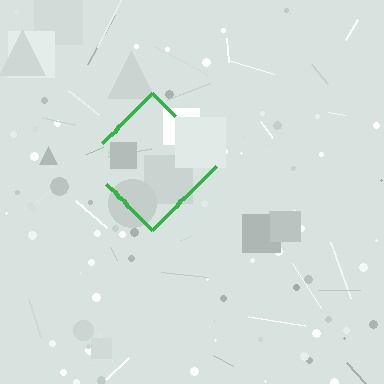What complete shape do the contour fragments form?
The contour fragments form a diamond.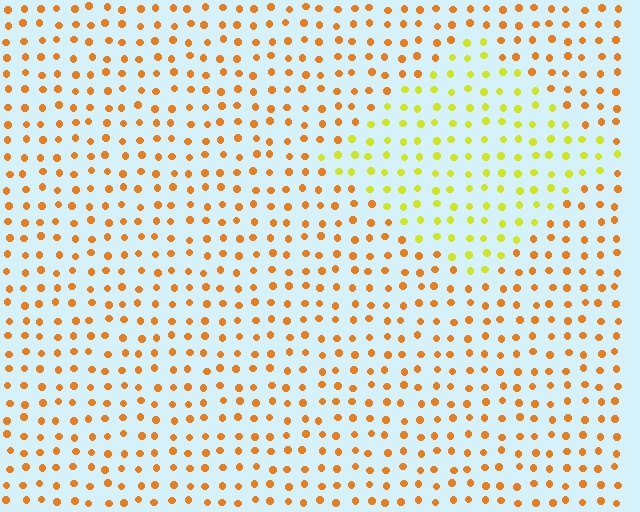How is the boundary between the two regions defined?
The boundary is defined purely by a slight shift in hue (about 39 degrees). Spacing, size, and orientation are identical on both sides.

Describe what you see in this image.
The image is filled with small orange elements in a uniform arrangement. A diamond-shaped region is visible where the elements are tinted to a slightly different hue, forming a subtle color boundary.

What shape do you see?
I see a diamond.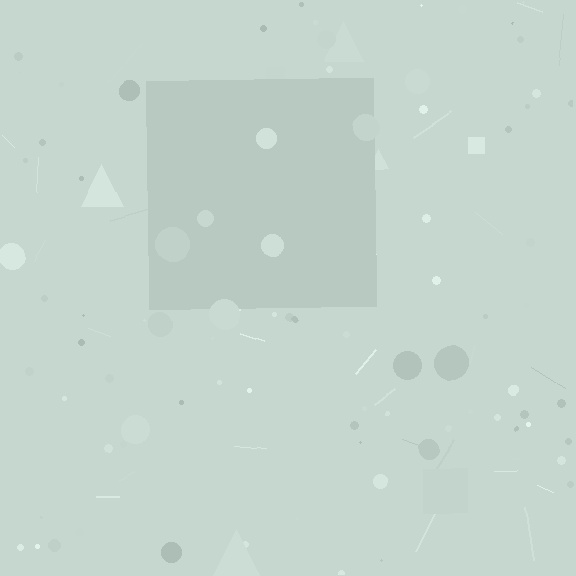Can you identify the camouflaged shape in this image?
The camouflaged shape is a square.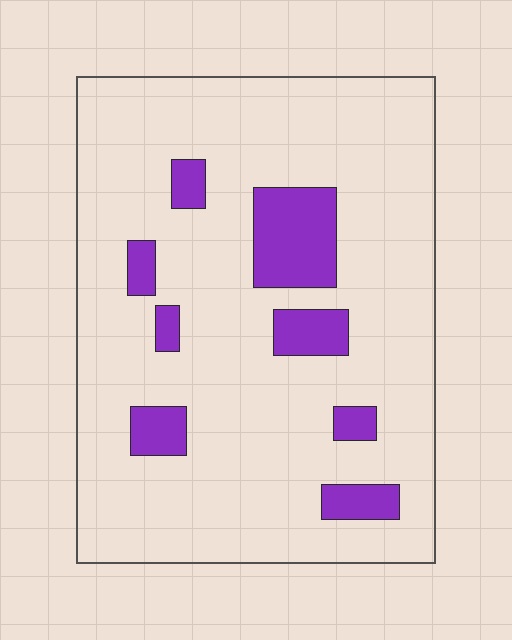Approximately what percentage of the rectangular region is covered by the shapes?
Approximately 15%.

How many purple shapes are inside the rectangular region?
8.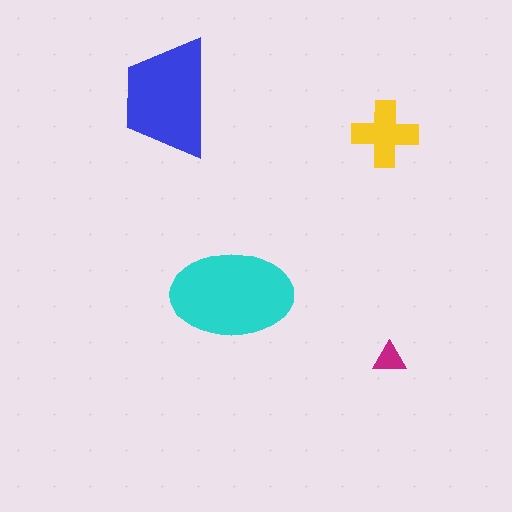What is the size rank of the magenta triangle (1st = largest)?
4th.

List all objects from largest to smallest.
The cyan ellipse, the blue trapezoid, the yellow cross, the magenta triangle.